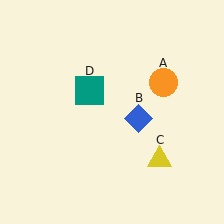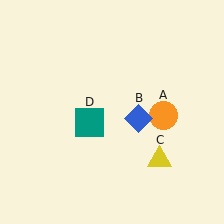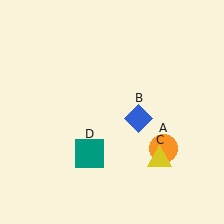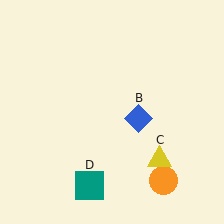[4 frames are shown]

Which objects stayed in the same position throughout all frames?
Blue diamond (object B) and yellow triangle (object C) remained stationary.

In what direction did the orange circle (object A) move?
The orange circle (object A) moved down.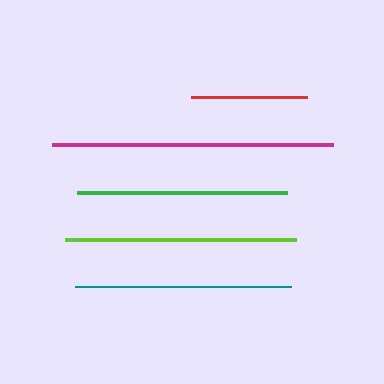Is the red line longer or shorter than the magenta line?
The magenta line is longer than the red line.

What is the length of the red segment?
The red segment is approximately 116 pixels long.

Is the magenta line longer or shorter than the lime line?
The magenta line is longer than the lime line.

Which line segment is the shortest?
The red line is the shortest at approximately 116 pixels.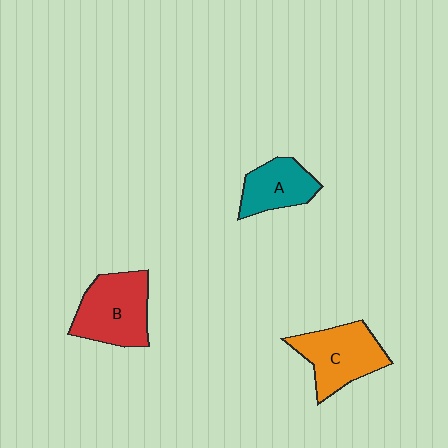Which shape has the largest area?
Shape B (red).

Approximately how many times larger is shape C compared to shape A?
Approximately 1.4 times.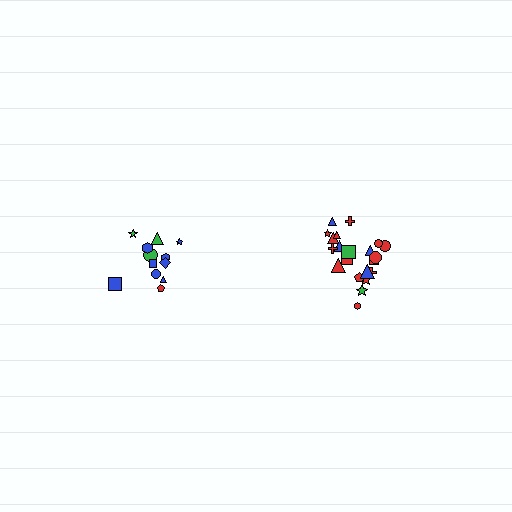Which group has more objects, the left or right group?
The right group.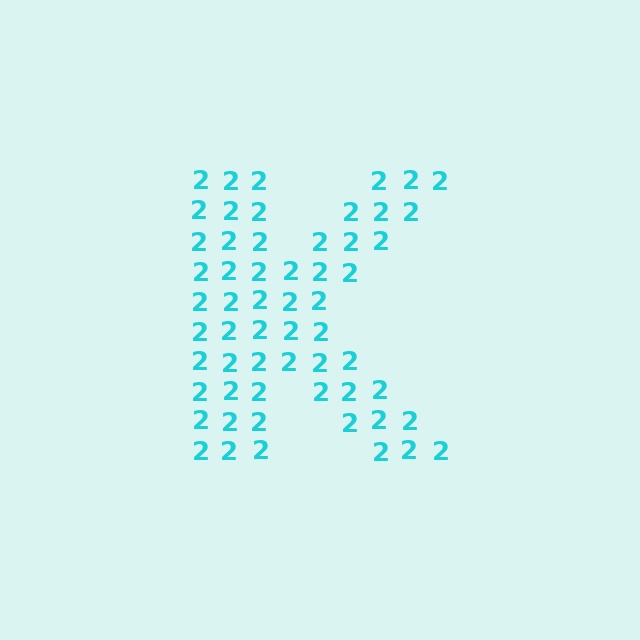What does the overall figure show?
The overall figure shows the letter K.